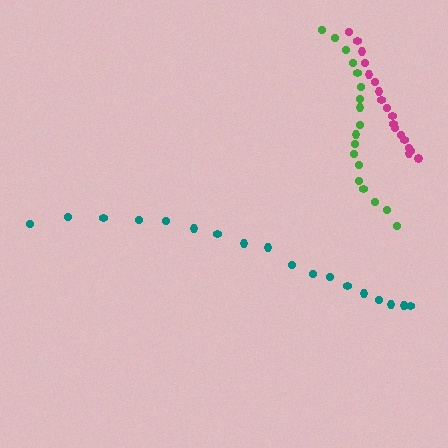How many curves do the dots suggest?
There are 3 distinct paths.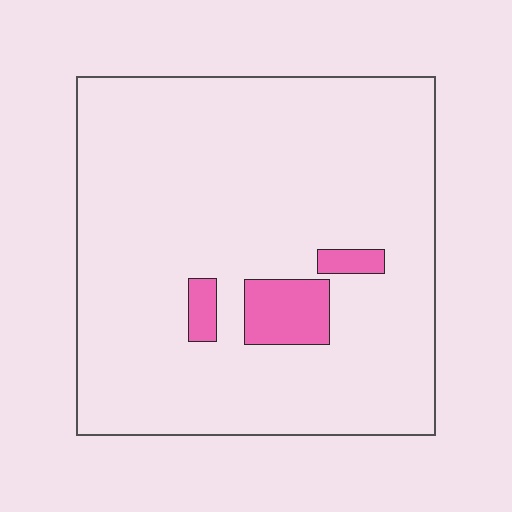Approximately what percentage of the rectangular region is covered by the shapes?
Approximately 5%.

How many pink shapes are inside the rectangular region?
3.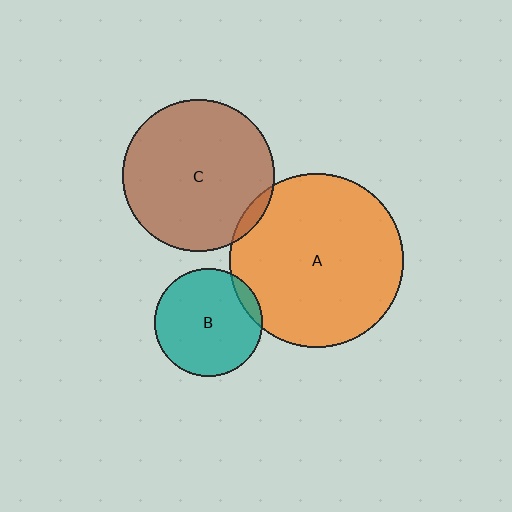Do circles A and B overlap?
Yes.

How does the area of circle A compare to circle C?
Approximately 1.3 times.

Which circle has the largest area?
Circle A (orange).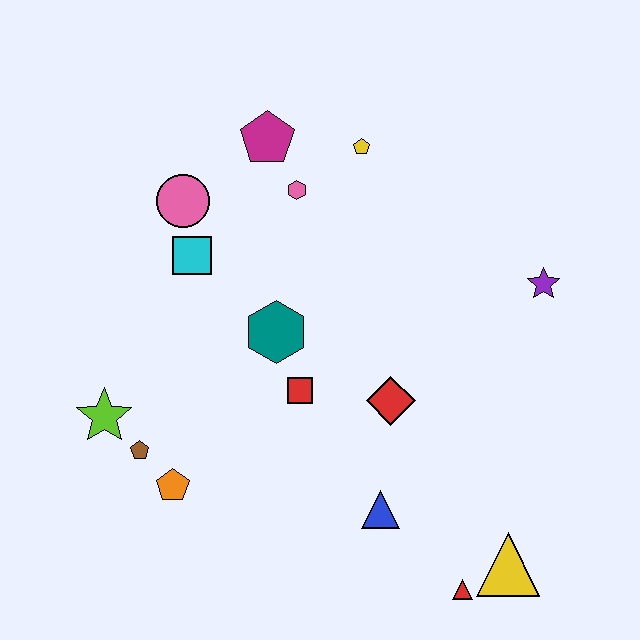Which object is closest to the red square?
The teal hexagon is closest to the red square.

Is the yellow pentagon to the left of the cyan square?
No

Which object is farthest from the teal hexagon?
The yellow triangle is farthest from the teal hexagon.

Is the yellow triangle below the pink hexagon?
Yes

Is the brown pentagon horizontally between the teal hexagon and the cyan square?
No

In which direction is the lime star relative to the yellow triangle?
The lime star is to the left of the yellow triangle.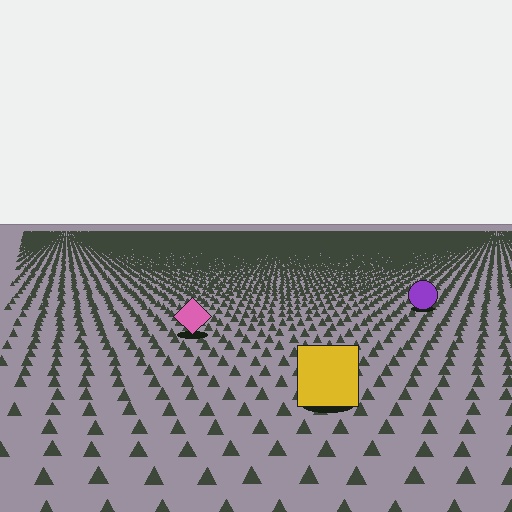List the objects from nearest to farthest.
From nearest to farthest: the yellow square, the pink diamond, the purple circle.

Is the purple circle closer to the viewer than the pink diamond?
No. The pink diamond is closer — you can tell from the texture gradient: the ground texture is coarser near it.